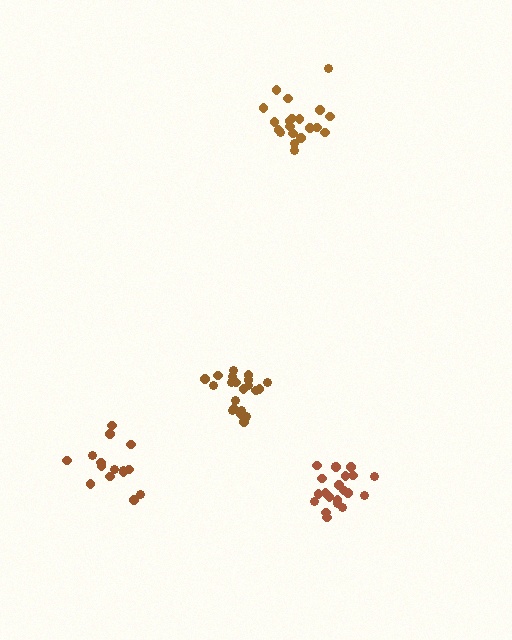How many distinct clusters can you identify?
There are 4 distinct clusters.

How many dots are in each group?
Group 1: 15 dots, Group 2: 21 dots, Group 3: 20 dots, Group 4: 21 dots (77 total).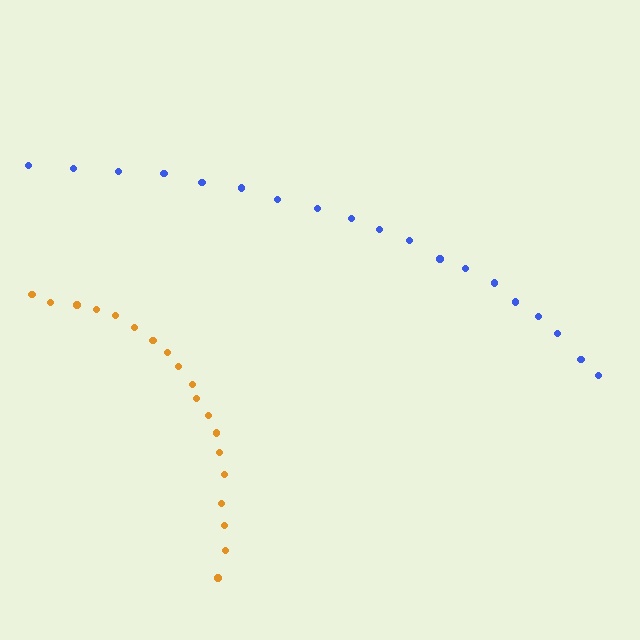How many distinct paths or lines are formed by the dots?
There are 2 distinct paths.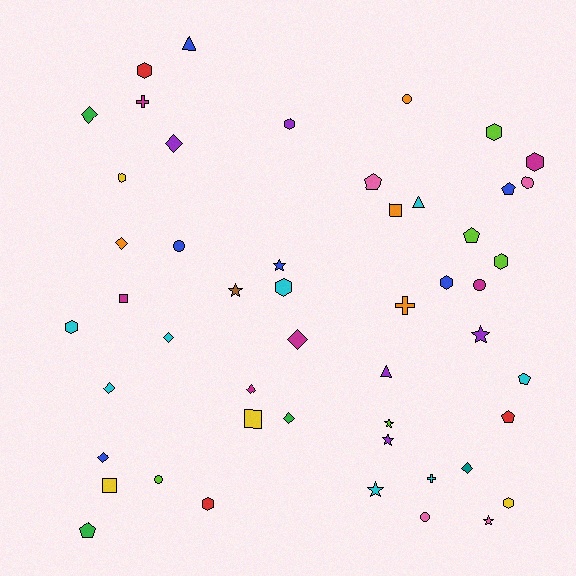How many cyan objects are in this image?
There are 8 cyan objects.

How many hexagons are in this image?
There are 11 hexagons.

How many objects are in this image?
There are 50 objects.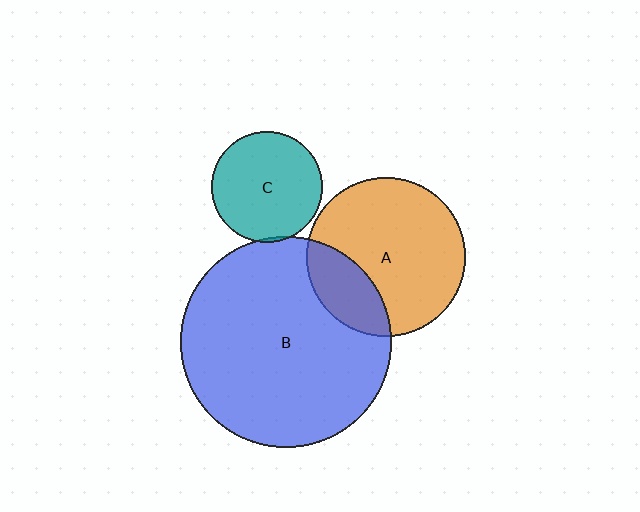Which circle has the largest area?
Circle B (blue).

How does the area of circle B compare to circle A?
Approximately 1.8 times.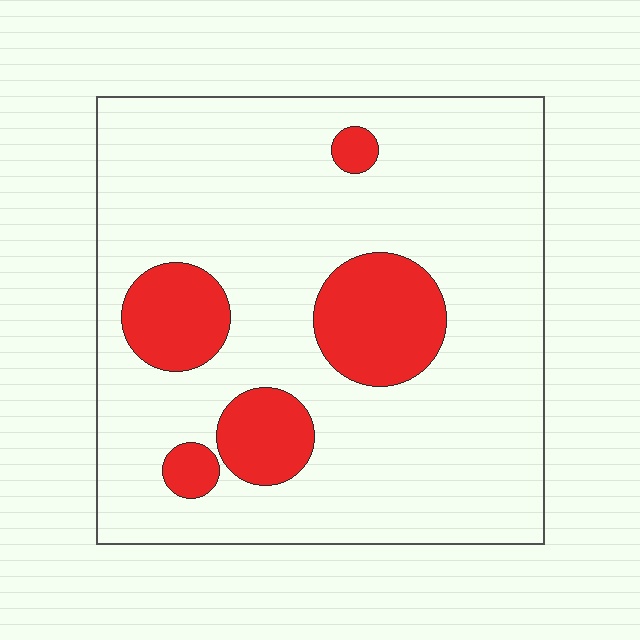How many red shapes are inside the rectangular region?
5.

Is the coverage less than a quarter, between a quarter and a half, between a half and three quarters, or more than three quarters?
Less than a quarter.